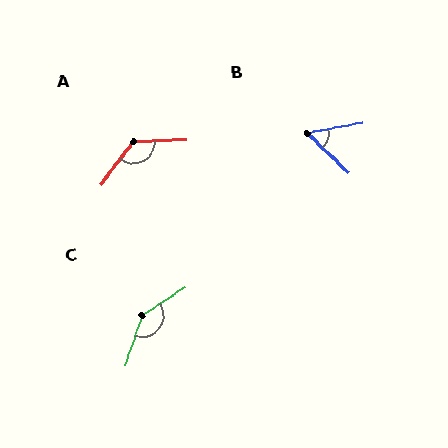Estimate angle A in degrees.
Approximately 129 degrees.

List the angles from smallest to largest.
B (53°), A (129°), C (142°).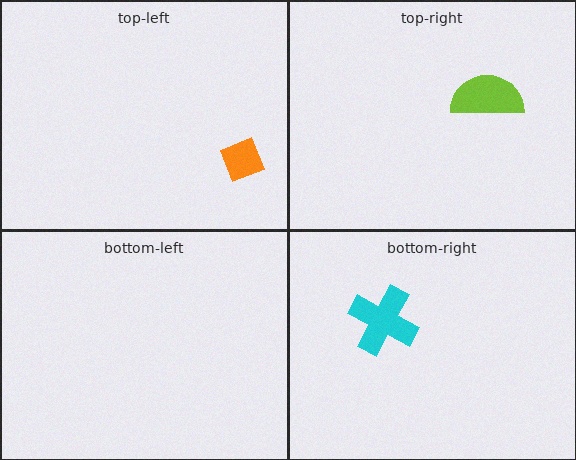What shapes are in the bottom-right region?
The cyan cross.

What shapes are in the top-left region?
The orange diamond.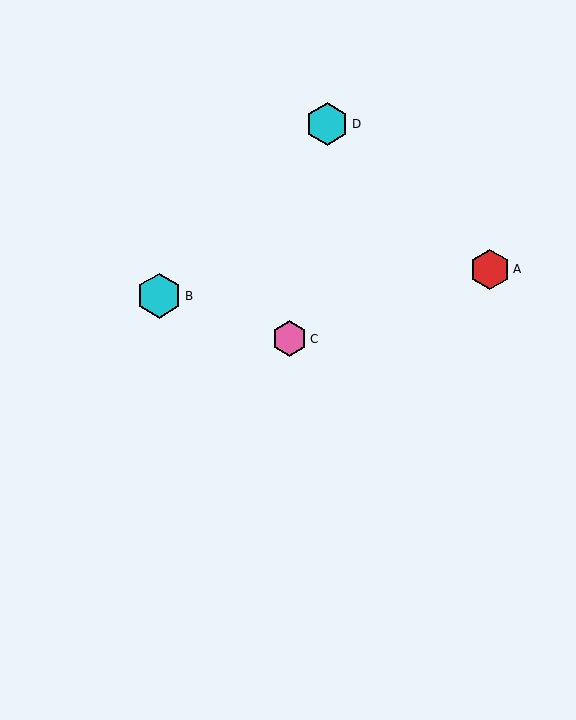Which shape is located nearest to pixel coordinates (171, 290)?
The cyan hexagon (labeled B) at (159, 296) is nearest to that location.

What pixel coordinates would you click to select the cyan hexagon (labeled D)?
Click at (327, 124) to select the cyan hexagon D.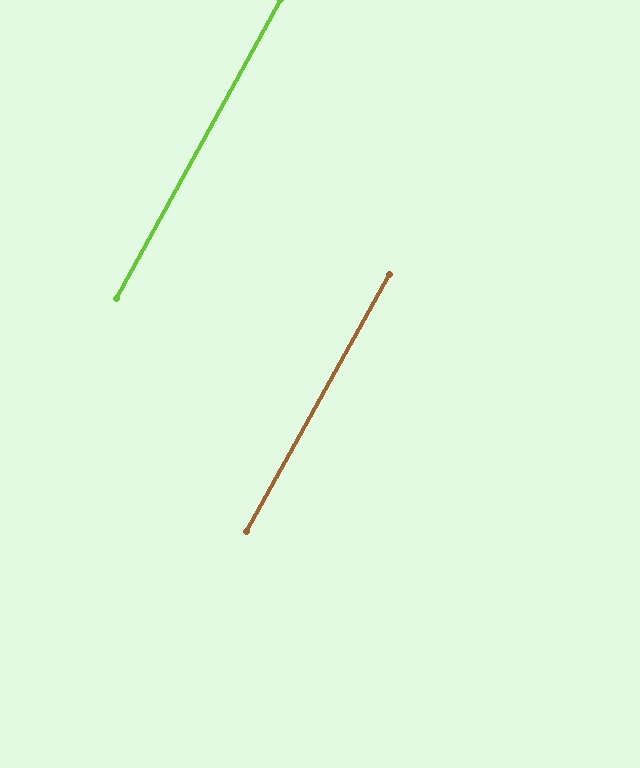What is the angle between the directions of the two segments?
Approximately 0 degrees.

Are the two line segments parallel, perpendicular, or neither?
Parallel — their directions differ by only 0.3°.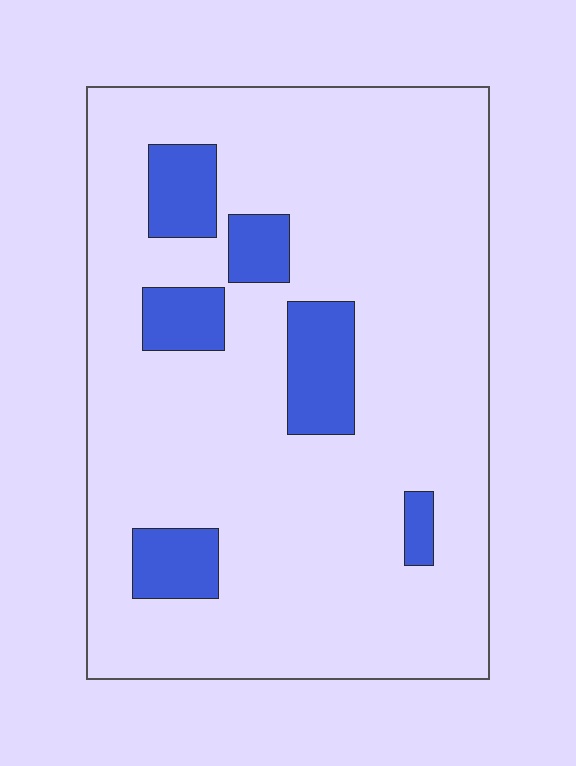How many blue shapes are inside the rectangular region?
6.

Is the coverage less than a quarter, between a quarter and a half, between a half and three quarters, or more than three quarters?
Less than a quarter.